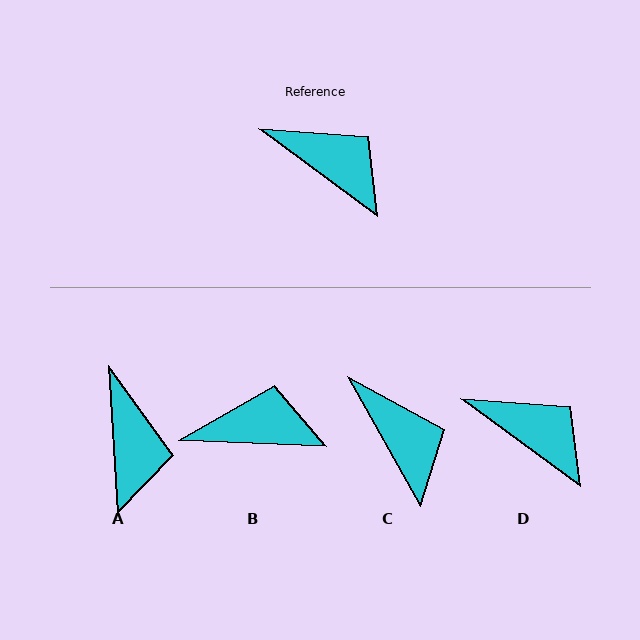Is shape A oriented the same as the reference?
No, it is off by about 50 degrees.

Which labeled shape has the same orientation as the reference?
D.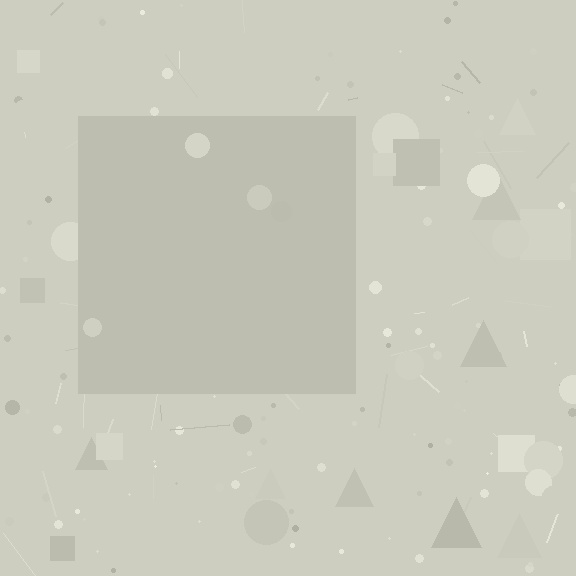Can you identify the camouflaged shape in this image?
The camouflaged shape is a square.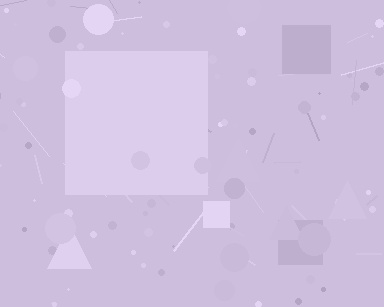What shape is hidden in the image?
A square is hidden in the image.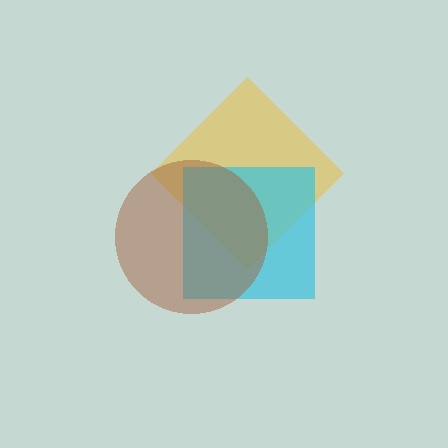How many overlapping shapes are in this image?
There are 3 overlapping shapes in the image.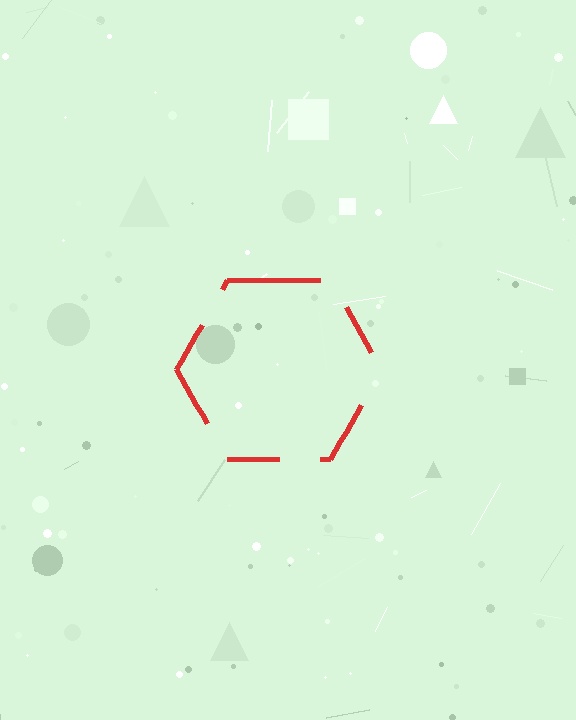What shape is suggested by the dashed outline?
The dashed outline suggests a hexagon.